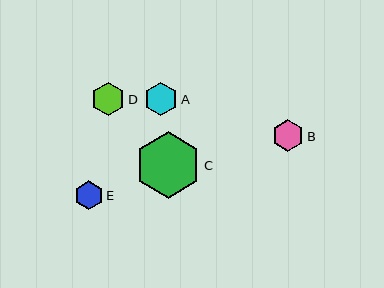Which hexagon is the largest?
Hexagon C is the largest with a size of approximately 67 pixels.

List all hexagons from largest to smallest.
From largest to smallest: C, A, D, B, E.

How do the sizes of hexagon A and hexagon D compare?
Hexagon A and hexagon D are approximately the same size.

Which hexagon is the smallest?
Hexagon E is the smallest with a size of approximately 29 pixels.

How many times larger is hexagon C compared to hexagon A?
Hexagon C is approximately 2.0 times the size of hexagon A.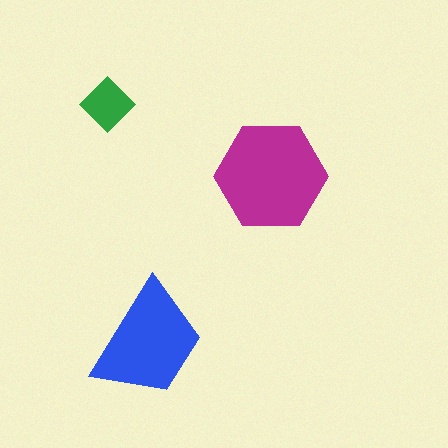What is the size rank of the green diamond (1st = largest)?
3rd.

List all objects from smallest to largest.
The green diamond, the blue trapezoid, the magenta hexagon.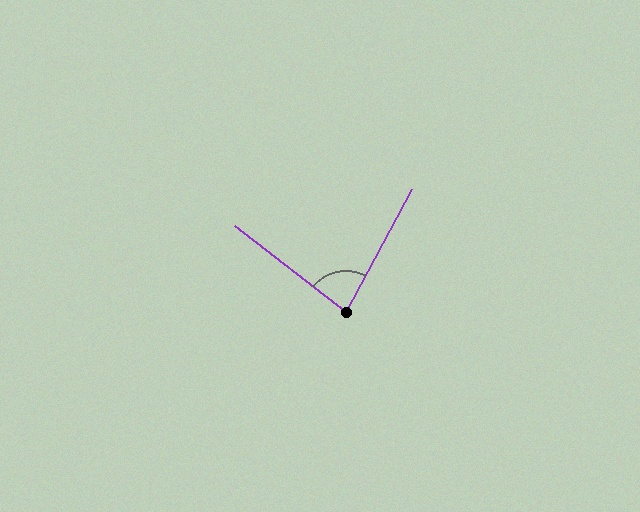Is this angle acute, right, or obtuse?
It is acute.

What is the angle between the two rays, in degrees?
Approximately 80 degrees.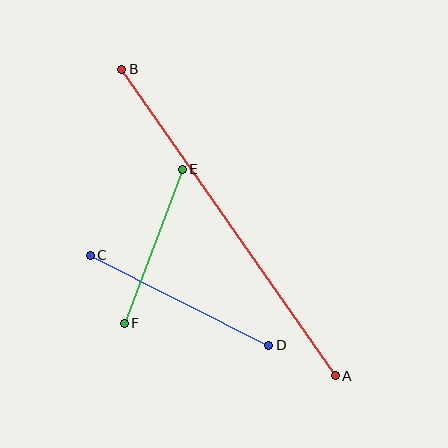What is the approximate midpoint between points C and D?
The midpoint is at approximately (179, 300) pixels.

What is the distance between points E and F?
The distance is approximately 165 pixels.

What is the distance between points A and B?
The distance is approximately 373 pixels.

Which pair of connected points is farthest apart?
Points A and B are farthest apart.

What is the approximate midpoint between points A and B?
The midpoint is at approximately (228, 222) pixels.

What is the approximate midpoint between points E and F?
The midpoint is at approximately (153, 246) pixels.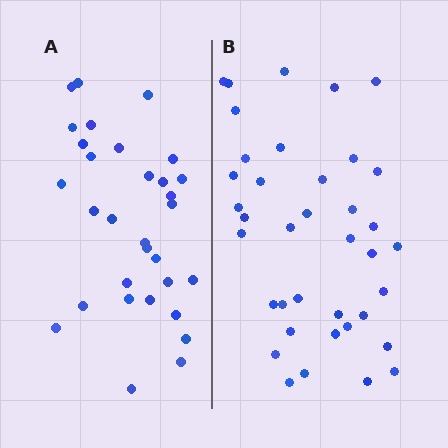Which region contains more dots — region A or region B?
Region B (the right region) has more dots.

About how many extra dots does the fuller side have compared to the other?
Region B has roughly 8 or so more dots than region A.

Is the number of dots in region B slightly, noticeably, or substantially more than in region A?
Region B has only slightly more — the two regions are fairly close. The ratio is roughly 1.2 to 1.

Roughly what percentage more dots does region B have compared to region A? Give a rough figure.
About 25% more.